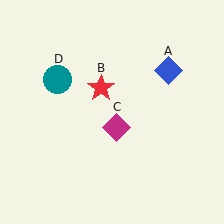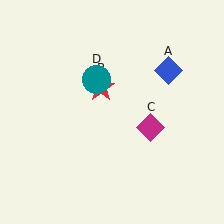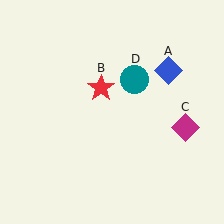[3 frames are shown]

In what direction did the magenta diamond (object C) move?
The magenta diamond (object C) moved right.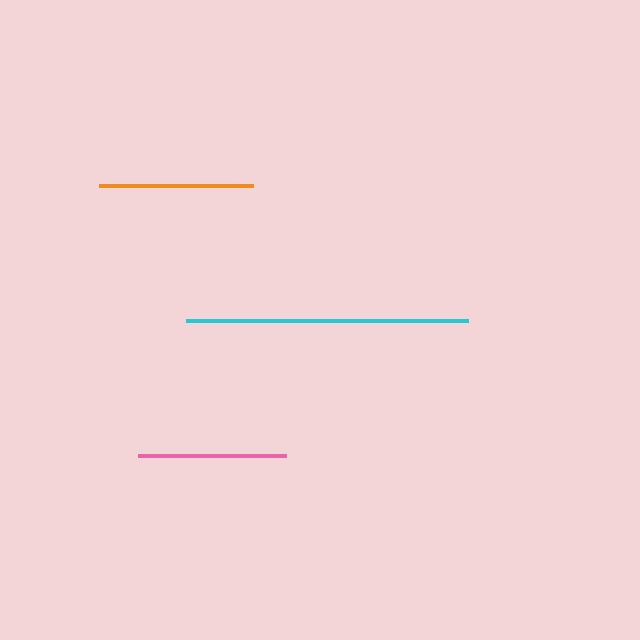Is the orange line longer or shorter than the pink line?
The orange line is longer than the pink line.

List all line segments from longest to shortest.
From longest to shortest: cyan, orange, pink.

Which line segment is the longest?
The cyan line is the longest at approximately 282 pixels.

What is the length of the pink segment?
The pink segment is approximately 148 pixels long.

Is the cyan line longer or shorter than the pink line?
The cyan line is longer than the pink line.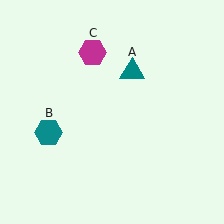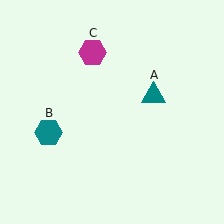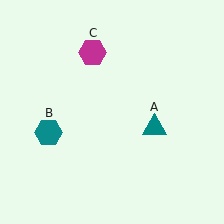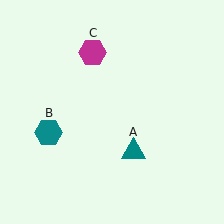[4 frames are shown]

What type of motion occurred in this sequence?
The teal triangle (object A) rotated clockwise around the center of the scene.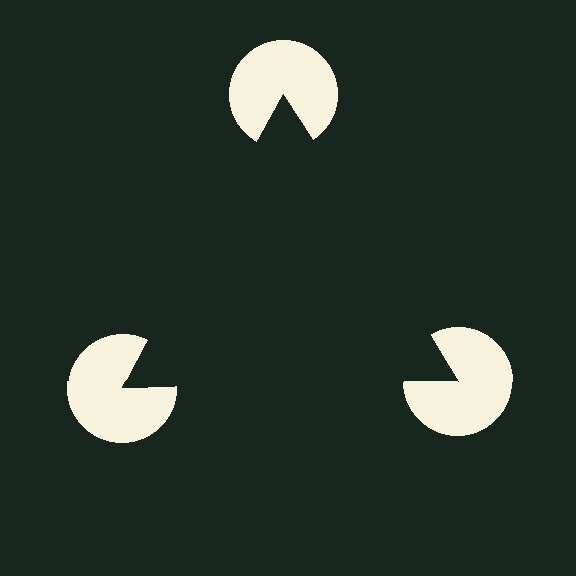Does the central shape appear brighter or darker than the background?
It typically appears slightly darker than the background, even though no actual brightness change is drawn.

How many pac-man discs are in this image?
There are 3 — one at each vertex of the illusory triangle.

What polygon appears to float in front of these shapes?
An illusory triangle — its edges are inferred from the aligned wedge cuts in the pac-man discs, not physically drawn.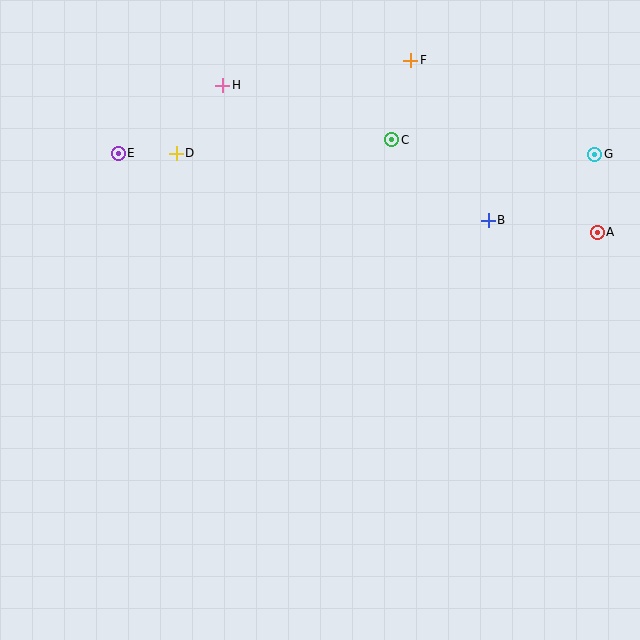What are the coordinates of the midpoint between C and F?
The midpoint between C and F is at (401, 100).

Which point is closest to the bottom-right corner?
Point A is closest to the bottom-right corner.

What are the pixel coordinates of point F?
Point F is at (411, 60).